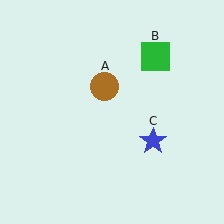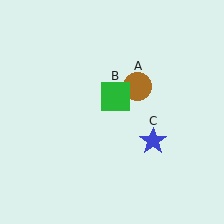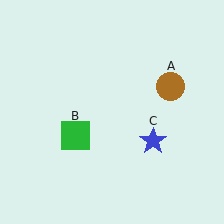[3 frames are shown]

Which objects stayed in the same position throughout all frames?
Blue star (object C) remained stationary.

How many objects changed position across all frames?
2 objects changed position: brown circle (object A), green square (object B).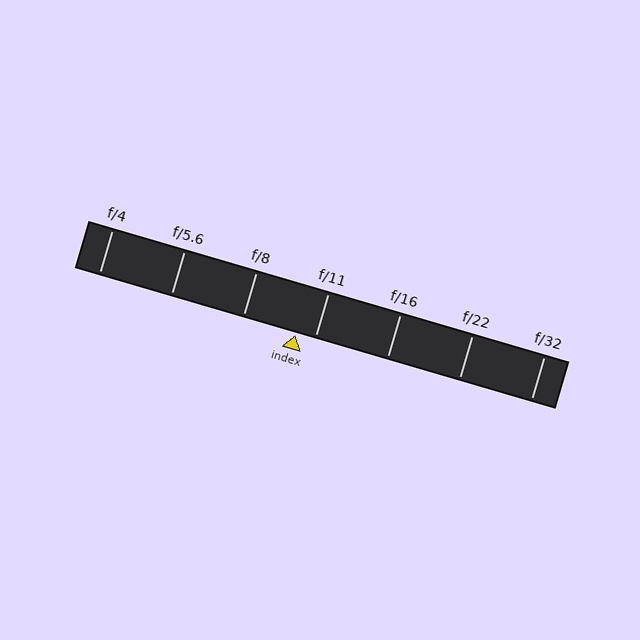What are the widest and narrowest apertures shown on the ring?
The widest aperture shown is f/4 and the narrowest is f/32.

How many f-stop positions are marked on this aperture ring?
There are 7 f-stop positions marked.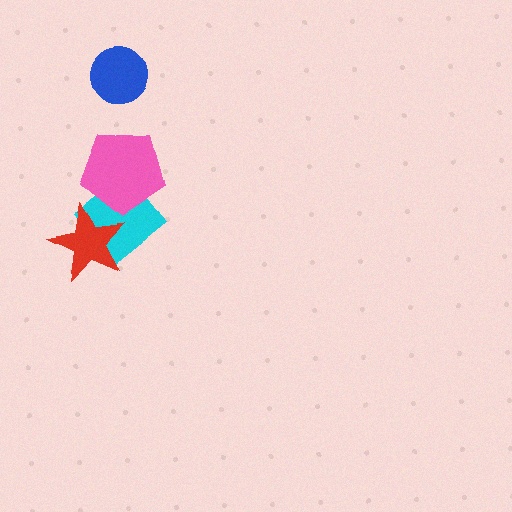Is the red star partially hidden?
No, no other shape covers it.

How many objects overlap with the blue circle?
0 objects overlap with the blue circle.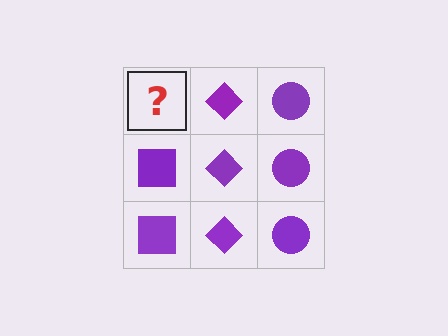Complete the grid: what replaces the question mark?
The question mark should be replaced with a purple square.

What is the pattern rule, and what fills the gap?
The rule is that each column has a consistent shape. The gap should be filled with a purple square.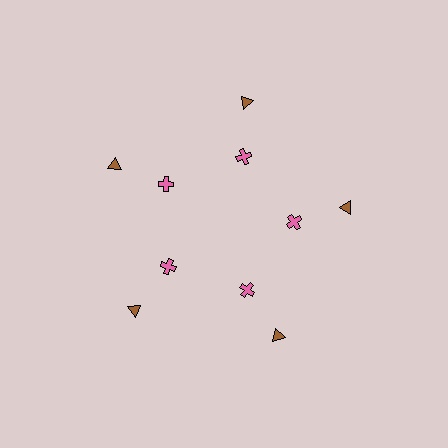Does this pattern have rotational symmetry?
Yes, this pattern has 5-fold rotational symmetry. It looks the same after rotating 72 degrees around the center.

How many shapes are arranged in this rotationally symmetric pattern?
There are 10 shapes, arranged in 5 groups of 2.